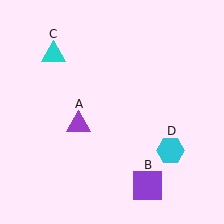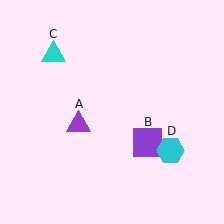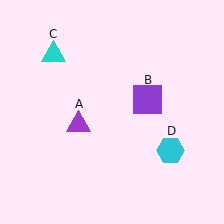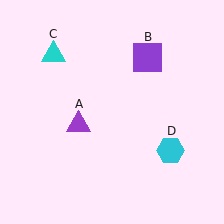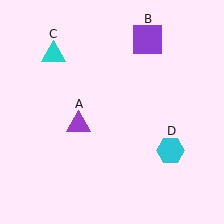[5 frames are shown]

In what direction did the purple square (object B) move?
The purple square (object B) moved up.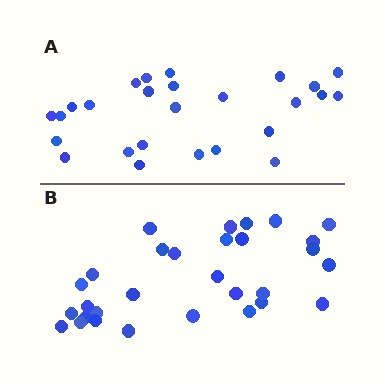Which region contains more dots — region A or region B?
Region B (the bottom region) has more dots.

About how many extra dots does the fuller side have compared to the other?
Region B has about 4 more dots than region A.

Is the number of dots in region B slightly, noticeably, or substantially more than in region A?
Region B has only slightly more — the two regions are fairly close. The ratio is roughly 1.2 to 1.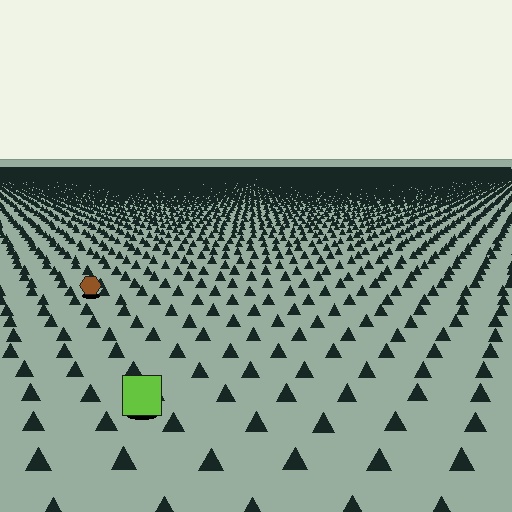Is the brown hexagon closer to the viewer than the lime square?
No. The lime square is closer — you can tell from the texture gradient: the ground texture is coarser near it.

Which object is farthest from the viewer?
The brown hexagon is farthest from the viewer. It appears smaller and the ground texture around it is denser.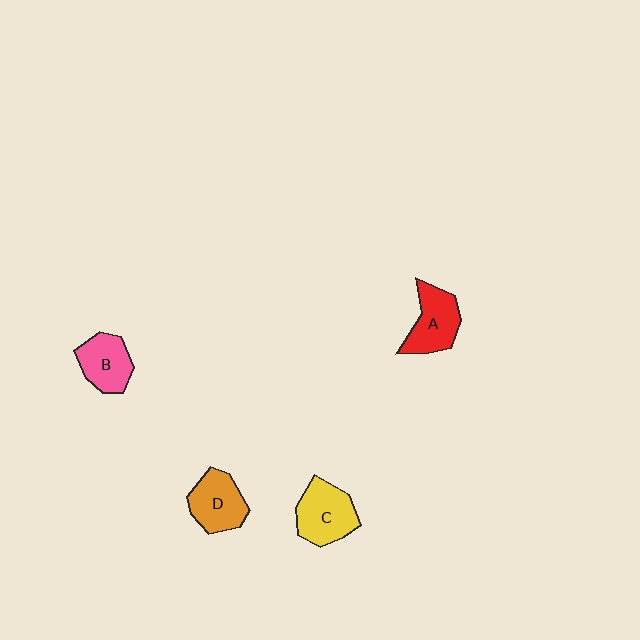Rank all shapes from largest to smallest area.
From largest to smallest: C (yellow), A (red), D (orange), B (pink).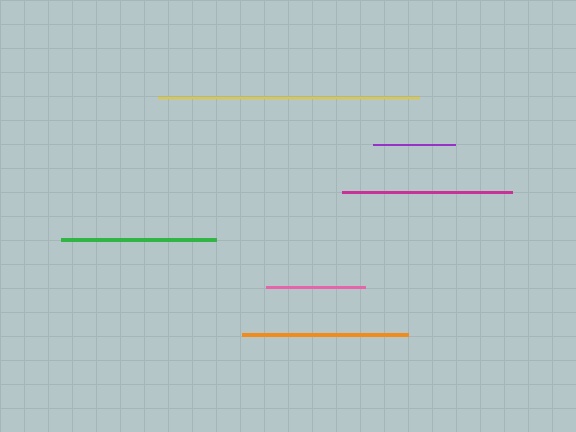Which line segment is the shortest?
The purple line is the shortest at approximately 82 pixels.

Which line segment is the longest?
The yellow line is the longest at approximately 260 pixels.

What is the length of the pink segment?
The pink segment is approximately 98 pixels long.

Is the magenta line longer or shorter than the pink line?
The magenta line is longer than the pink line.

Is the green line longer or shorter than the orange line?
The orange line is longer than the green line.